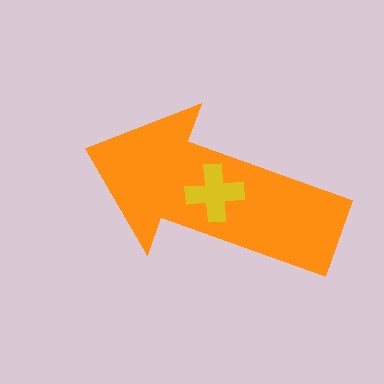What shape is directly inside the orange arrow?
The yellow cross.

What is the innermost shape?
The yellow cross.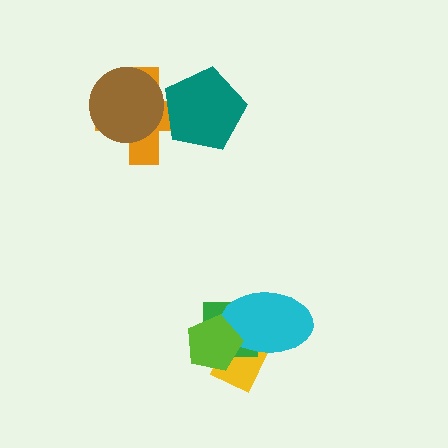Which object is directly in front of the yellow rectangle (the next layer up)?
The green square is directly in front of the yellow rectangle.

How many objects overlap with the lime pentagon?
3 objects overlap with the lime pentagon.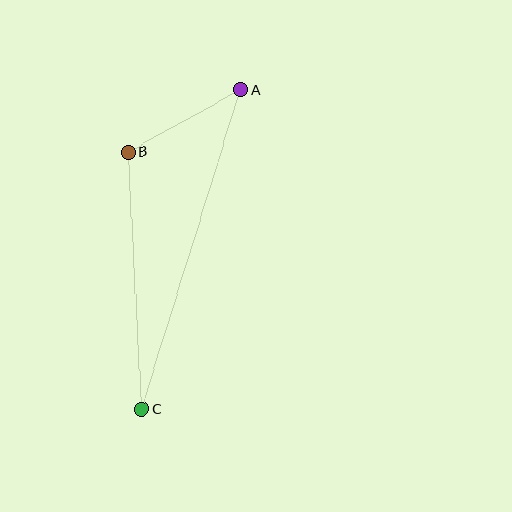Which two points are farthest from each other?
Points A and C are farthest from each other.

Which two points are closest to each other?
Points A and B are closest to each other.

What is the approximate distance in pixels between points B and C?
The distance between B and C is approximately 258 pixels.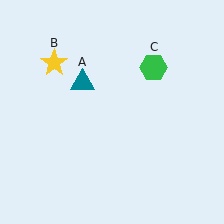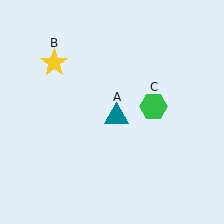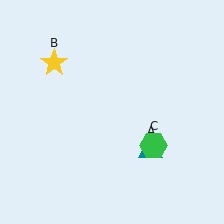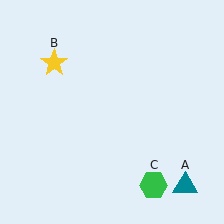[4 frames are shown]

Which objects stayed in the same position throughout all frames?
Yellow star (object B) remained stationary.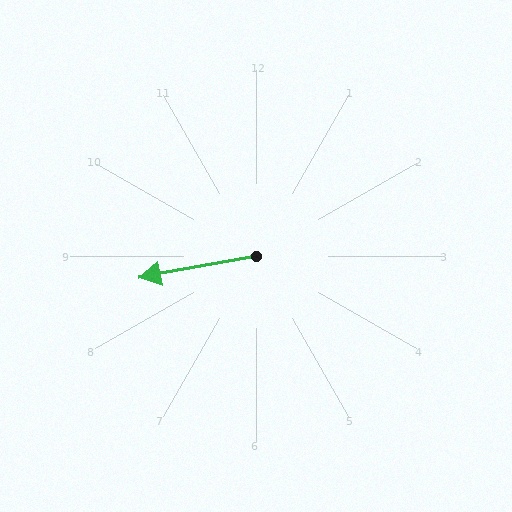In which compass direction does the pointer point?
West.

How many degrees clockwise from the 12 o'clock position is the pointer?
Approximately 260 degrees.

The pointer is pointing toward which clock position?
Roughly 9 o'clock.